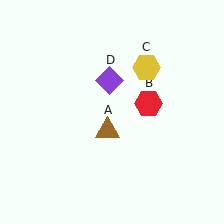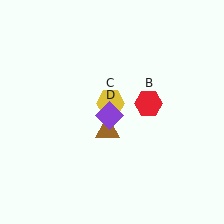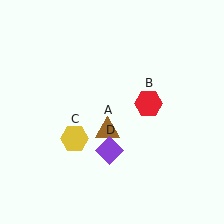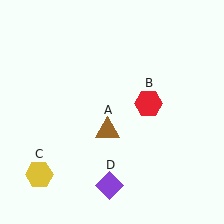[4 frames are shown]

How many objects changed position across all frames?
2 objects changed position: yellow hexagon (object C), purple diamond (object D).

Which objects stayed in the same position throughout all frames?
Brown triangle (object A) and red hexagon (object B) remained stationary.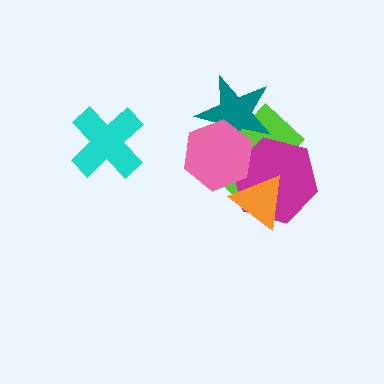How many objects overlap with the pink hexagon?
4 objects overlap with the pink hexagon.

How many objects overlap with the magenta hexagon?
3 objects overlap with the magenta hexagon.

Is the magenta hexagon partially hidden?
Yes, it is partially covered by another shape.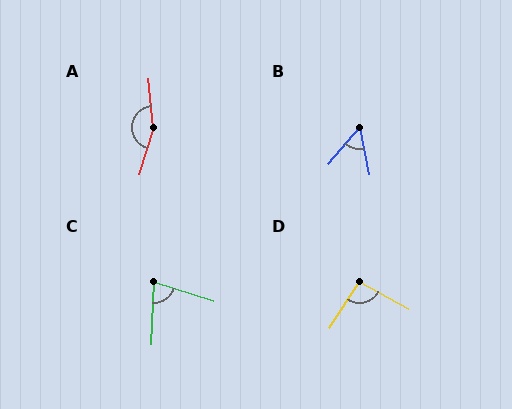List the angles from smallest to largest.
B (51°), C (75°), D (95°), A (158°).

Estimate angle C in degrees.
Approximately 75 degrees.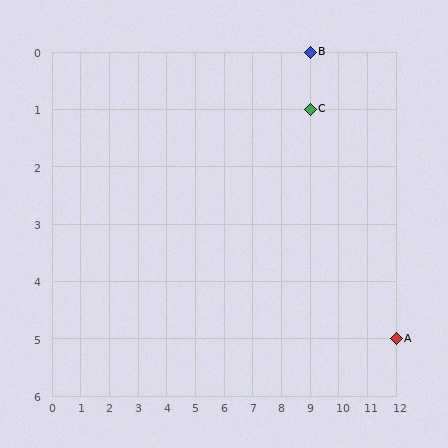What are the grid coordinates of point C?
Point C is at grid coordinates (9, 1).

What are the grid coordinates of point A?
Point A is at grid coordinates (12, 5).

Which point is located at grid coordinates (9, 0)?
Point B is at (9, 0).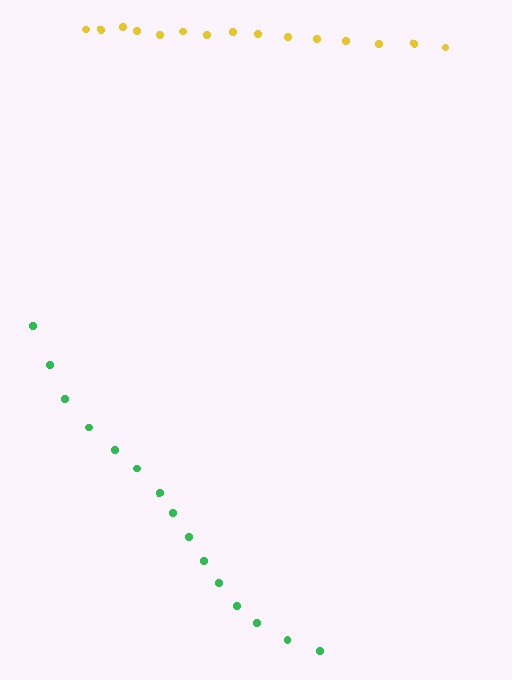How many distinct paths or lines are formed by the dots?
There are 2 distinct paths.